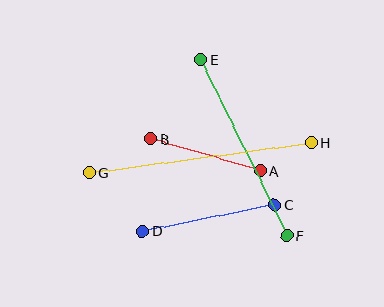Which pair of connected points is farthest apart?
Points G and H are farthest apart.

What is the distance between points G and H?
The distance is approximately 225 pixels.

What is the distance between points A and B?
The distance is approximately 114 pixels.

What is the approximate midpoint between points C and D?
The midpoint is at approximately (209, 218) pixels.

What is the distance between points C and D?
The distance is approximately 135 pixels.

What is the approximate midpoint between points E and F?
The midpoint is at approximately (244, 148) pixels.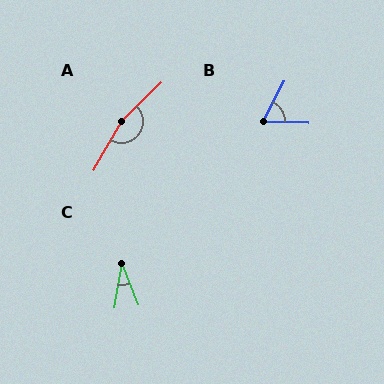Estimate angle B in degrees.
Approximately 65 degrees.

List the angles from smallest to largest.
C (31°), B (65°), A (164°).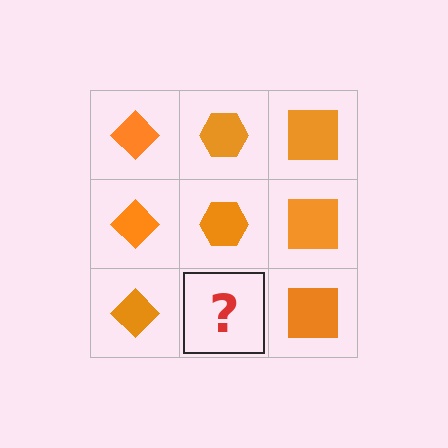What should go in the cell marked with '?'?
The missing cell should contain an orange hexagon.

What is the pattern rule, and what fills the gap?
The rule is that each column has a consistent shape. The gap should be filled with an orange hexagon.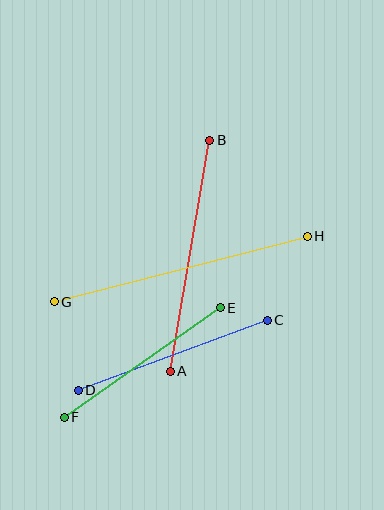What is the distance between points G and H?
The distance is approximately 261 pixels.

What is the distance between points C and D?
The distance is approximately 202 pixels.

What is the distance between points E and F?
The distance is approximately 191 pixels.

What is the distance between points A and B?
The distance is approximately 234 pixels.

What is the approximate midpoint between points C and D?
The midpoint is at approximately (173, 355) pixels.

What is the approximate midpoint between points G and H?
The midpoint is at approximately (181, 269) pixels.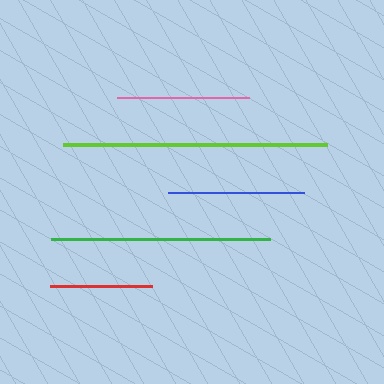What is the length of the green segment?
The green segment is approximately 218 pixels long.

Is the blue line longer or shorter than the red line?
The blue line is longer than the red line.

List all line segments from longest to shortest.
From longest to shortest: lime, green, blue, pink, red.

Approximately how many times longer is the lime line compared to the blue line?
The lime line is approximately 1.9 times the length of the blue line.